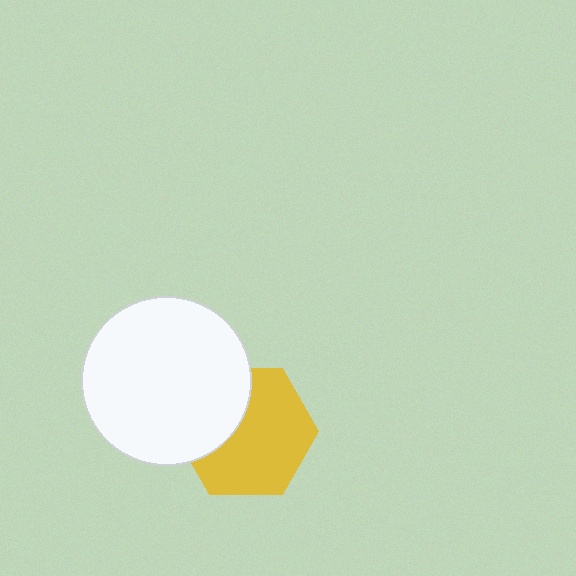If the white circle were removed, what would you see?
You would see the complete yellow hexagon.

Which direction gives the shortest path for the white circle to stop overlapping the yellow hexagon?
Moving left gives the shortest separation.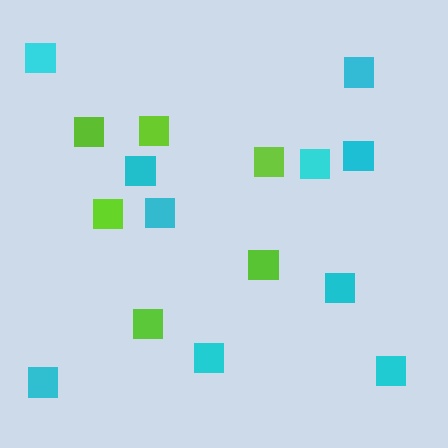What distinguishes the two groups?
There are 2 groups: one group of lime squares (6) and one group of cyan squares (10).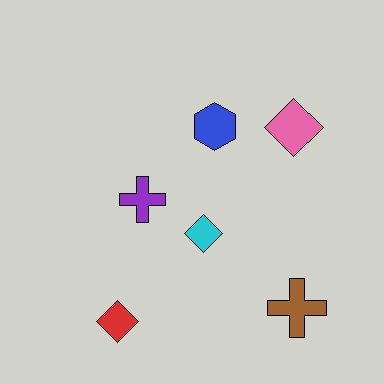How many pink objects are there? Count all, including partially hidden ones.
There is 1 pink object.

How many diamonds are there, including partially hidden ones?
There are 3 diamonds.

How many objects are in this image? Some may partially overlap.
There are 6 objects.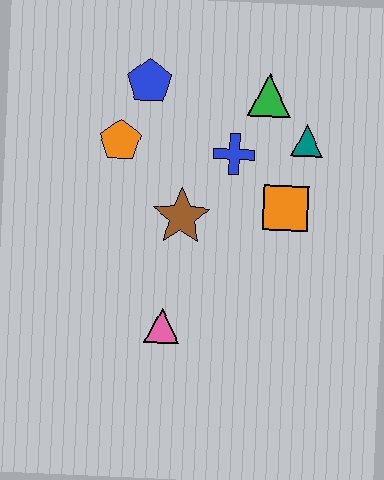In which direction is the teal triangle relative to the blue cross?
The teal triangle is to the right of the blue cross.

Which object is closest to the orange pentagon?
The blue pentagon is closest to the orange pentagon.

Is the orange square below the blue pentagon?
Yes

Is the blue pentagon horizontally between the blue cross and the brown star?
No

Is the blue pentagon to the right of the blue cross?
No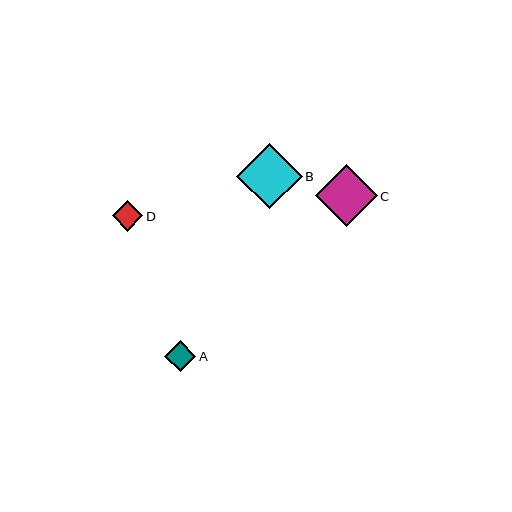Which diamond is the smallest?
Diamond D is the smallest with a size of approximately 30 pixels.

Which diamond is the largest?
Diamond B is the largest with a size of approximately 66 pixels.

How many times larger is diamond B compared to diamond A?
Diamond B is approximately 2.1 times the size of diamond A.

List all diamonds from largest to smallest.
From largest to smallest: B, C, A, D.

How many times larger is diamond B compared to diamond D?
Diamond B is approximately 2.2 times the size of diamond D.